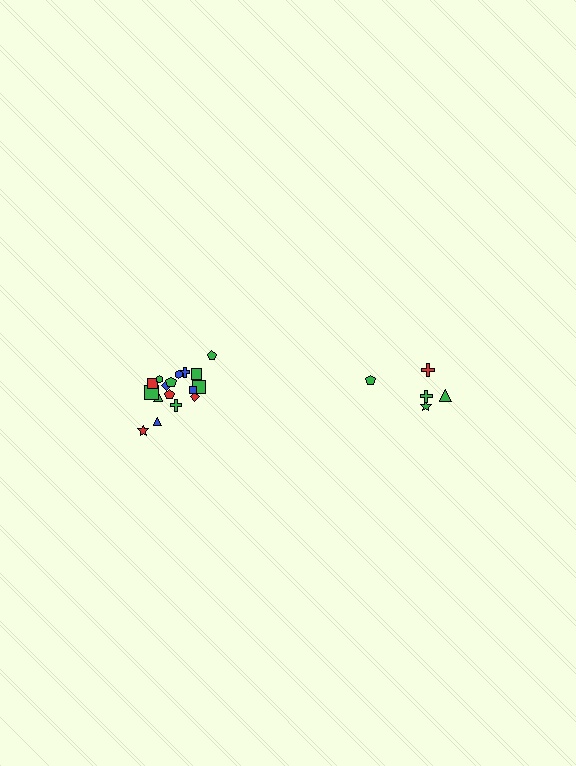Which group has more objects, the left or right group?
The left group.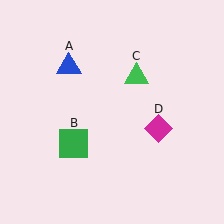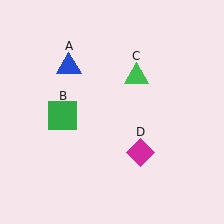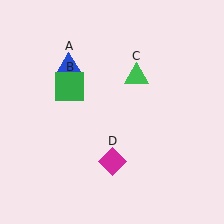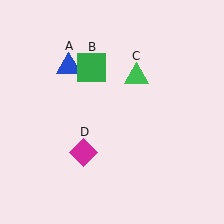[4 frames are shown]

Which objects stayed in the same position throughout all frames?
Blue triangle (object A) and green triangle (object C) remained stationary.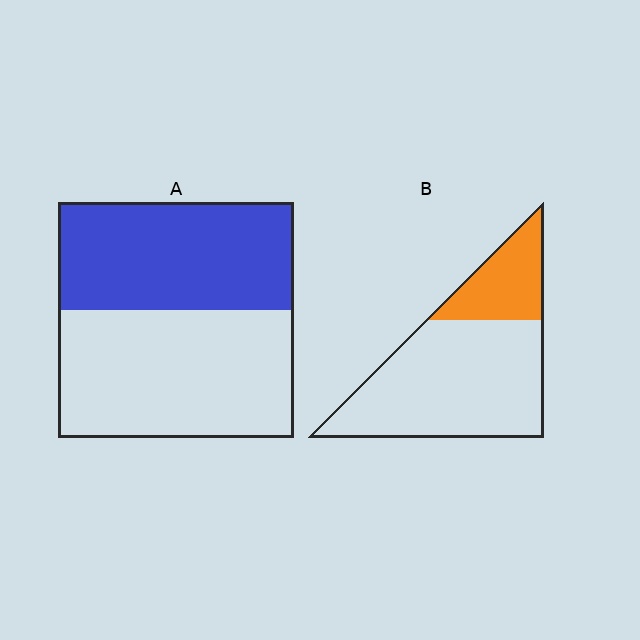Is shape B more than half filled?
No.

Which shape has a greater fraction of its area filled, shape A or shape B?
Shape A.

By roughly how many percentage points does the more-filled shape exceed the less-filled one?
By roughly 20 percentage points (A over B).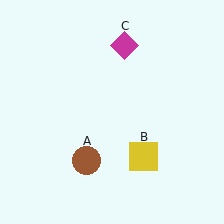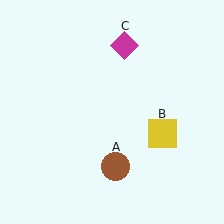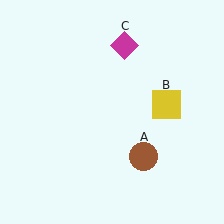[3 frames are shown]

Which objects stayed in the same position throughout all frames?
Magenta diamond (object C) remained stationary.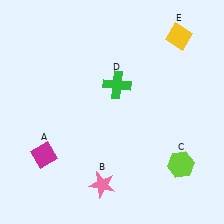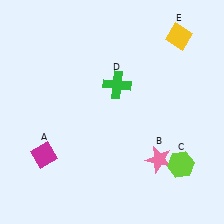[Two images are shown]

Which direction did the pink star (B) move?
The pink star (B) moved right.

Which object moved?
The pink star (B) moved right.